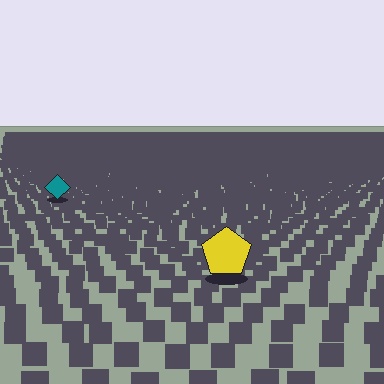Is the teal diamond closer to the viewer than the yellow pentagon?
No. The yellow pentagon is closer — you can tell from the texture gradient: the ground texture is coarser near it.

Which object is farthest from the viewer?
The teal diamond is farthest from the viewer. It appears smaller and the ground texture around it is denser.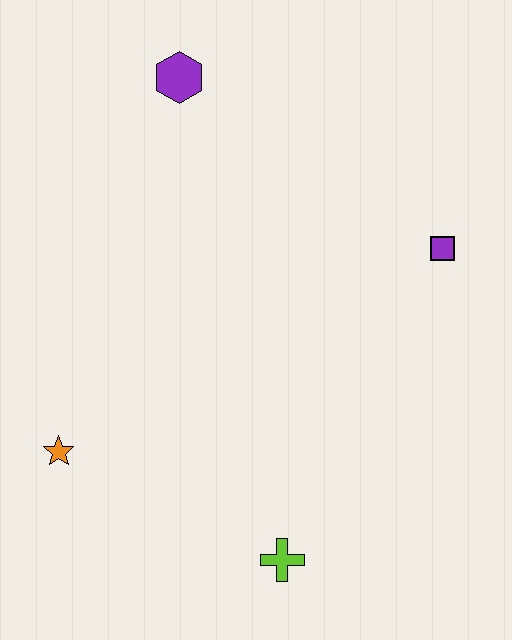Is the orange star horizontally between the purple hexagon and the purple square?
No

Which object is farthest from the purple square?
The orange star is farthest from the purple square.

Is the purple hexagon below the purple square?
No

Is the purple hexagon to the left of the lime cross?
Yes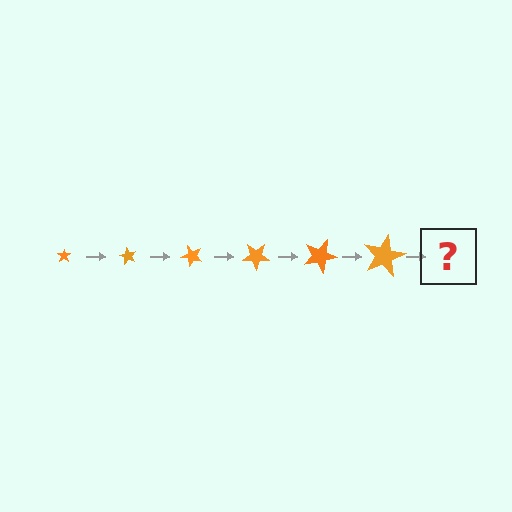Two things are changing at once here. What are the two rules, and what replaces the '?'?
The two rules are that the star grows larger each step and it rotates 60 degrees each step. The '?' should be a star, larger than the previous one and rotated 360 degrees from the start.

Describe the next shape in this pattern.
It should be a star, larger than the previous one and rotated 360 degrees from the start.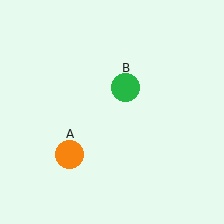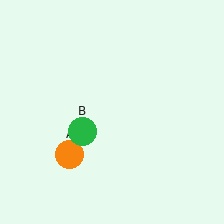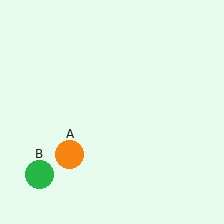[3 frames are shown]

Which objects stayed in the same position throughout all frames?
Orange circle (object A) remained stationary.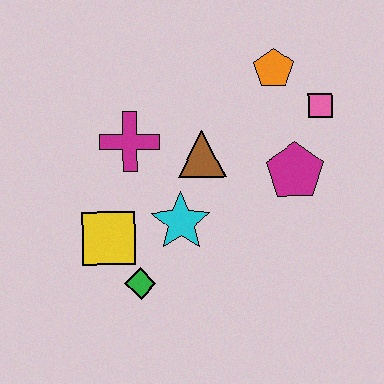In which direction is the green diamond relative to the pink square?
The green diamond is to the left of the pink square.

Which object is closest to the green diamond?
The yellow square is closest to the green diamond.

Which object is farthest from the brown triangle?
The green diamond is farthest from the brown triangle.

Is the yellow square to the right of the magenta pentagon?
No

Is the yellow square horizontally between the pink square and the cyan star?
No